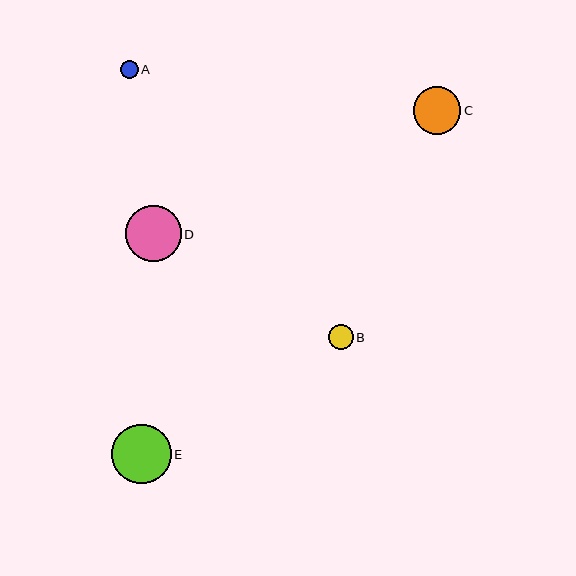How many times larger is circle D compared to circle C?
Circle D is approximately 1.2 times the size of circle C.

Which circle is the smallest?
Circle A is the smallest with a size of approximately 18 pixels.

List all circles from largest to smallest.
From largest to smallest: E, D, C, B, A.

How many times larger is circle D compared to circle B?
Circle D is approximately 2.3 times the size of circle B.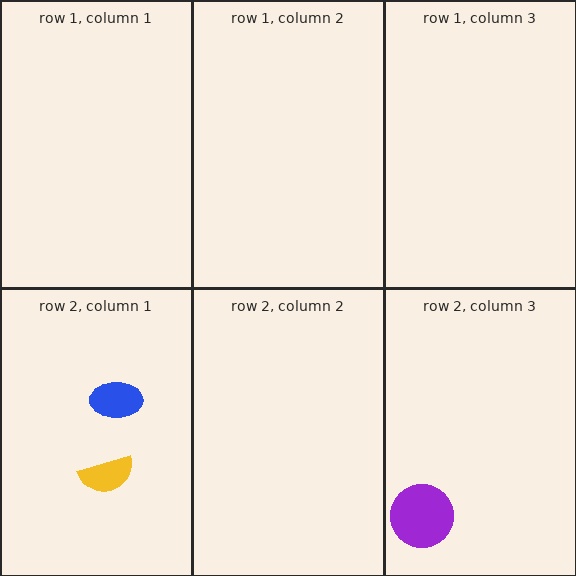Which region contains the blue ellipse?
The row 2, column 1 region.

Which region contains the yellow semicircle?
The row 2, column 1 region.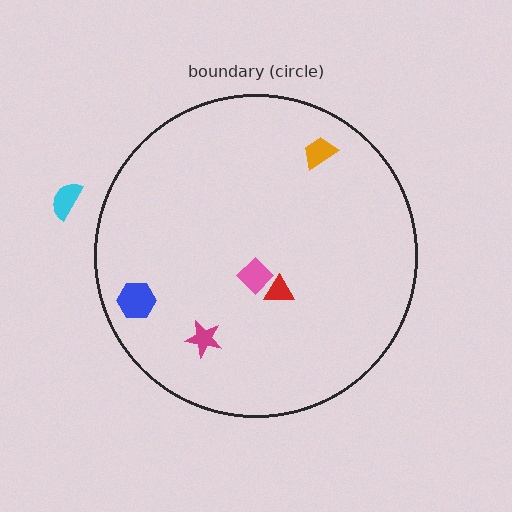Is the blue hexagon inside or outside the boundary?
Inside.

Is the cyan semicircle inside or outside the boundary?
Outside.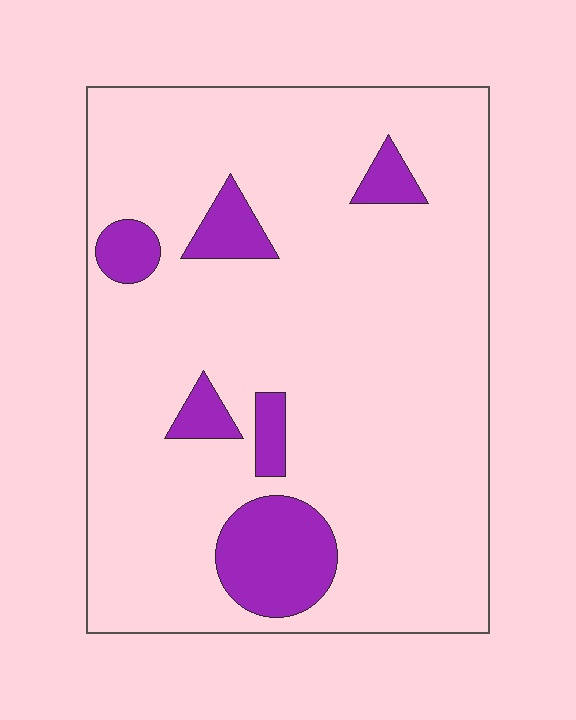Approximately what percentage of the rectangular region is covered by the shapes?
Approximately 15%.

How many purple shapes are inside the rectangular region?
6.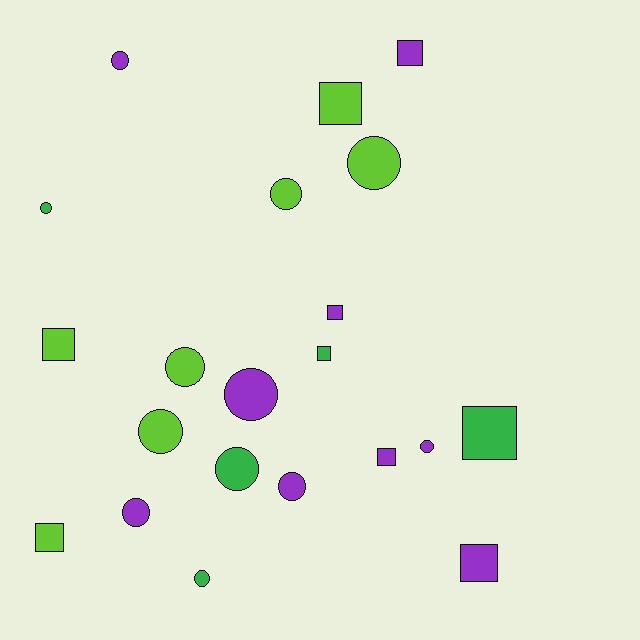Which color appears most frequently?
Purple, with 9 objects.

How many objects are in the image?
There are 21 objects.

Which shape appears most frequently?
Circle, with 12 objects.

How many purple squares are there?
There are 4 purple squares.